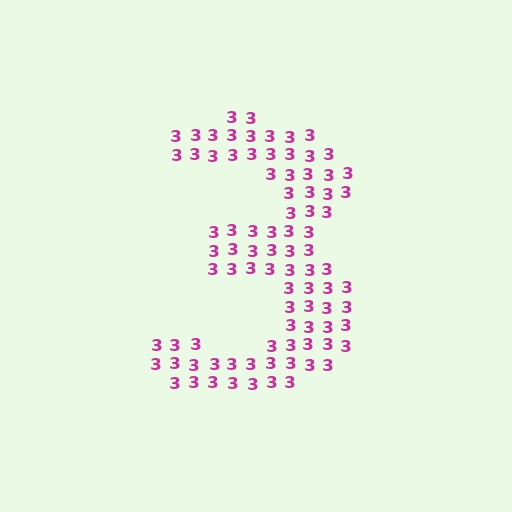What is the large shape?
The large shape is the digit 3.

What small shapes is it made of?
It is made of small digit 3's.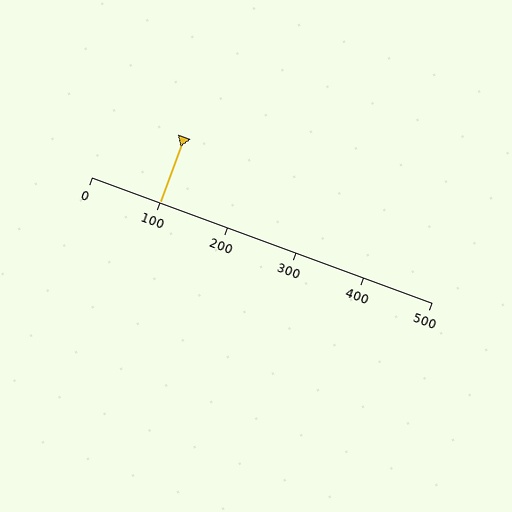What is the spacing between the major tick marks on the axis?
The major ticks are spaced 100 apart.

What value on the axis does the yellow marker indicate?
The marker indicates approximately 100.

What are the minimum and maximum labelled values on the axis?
The axis runs from 0 to 500.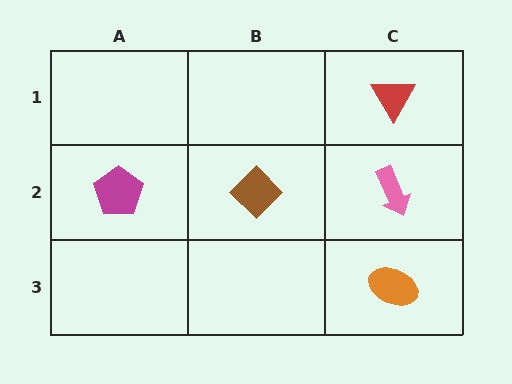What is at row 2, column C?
A pink arrow.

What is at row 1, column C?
A red triangle.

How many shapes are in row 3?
1 shape.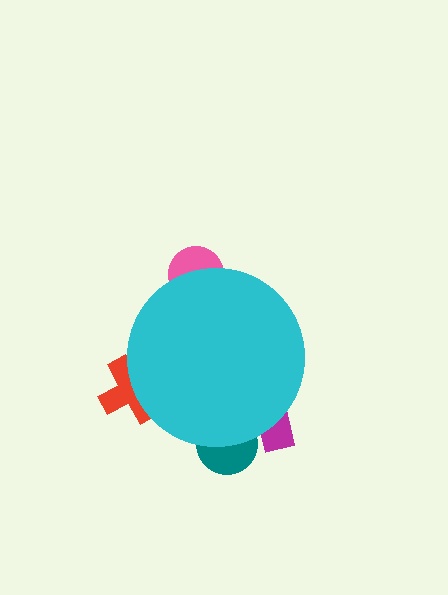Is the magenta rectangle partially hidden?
Yes, the magenta rectangle is partially hidden behind the cyan circle.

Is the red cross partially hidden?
Yes, the red cross is partially hidden behind the cyan circle.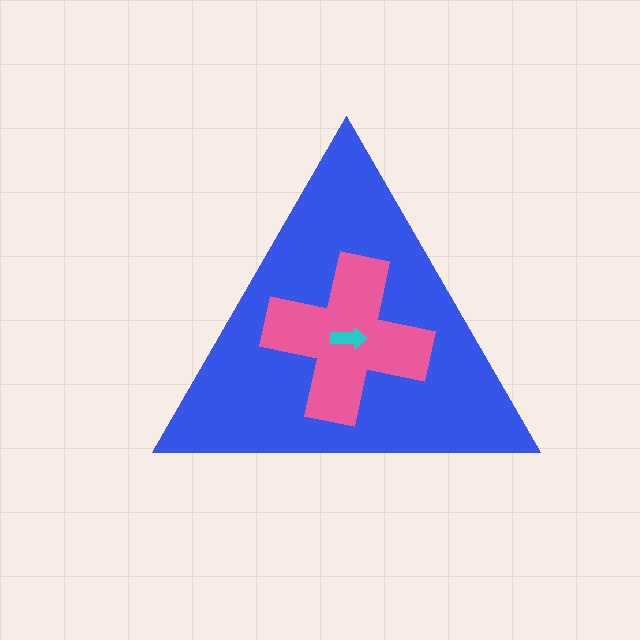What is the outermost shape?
The blue triangle.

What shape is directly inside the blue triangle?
The pink cross.